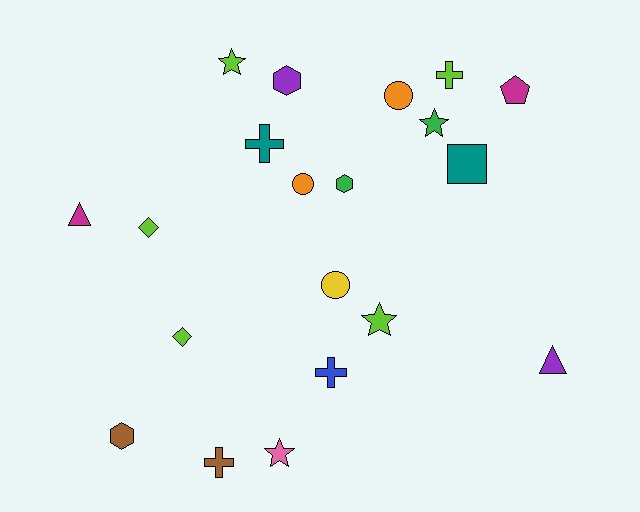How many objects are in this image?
There are 20 objects.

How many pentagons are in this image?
There is 1 pentagon.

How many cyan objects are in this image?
There are no cyan objects.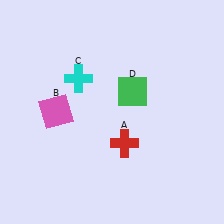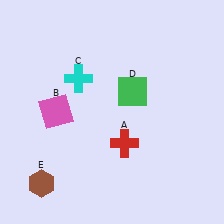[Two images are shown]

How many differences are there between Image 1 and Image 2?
There is 1 difference between the two images.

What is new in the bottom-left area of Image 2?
A brown hexagon (E) was added in the bottom-left area of Image 2.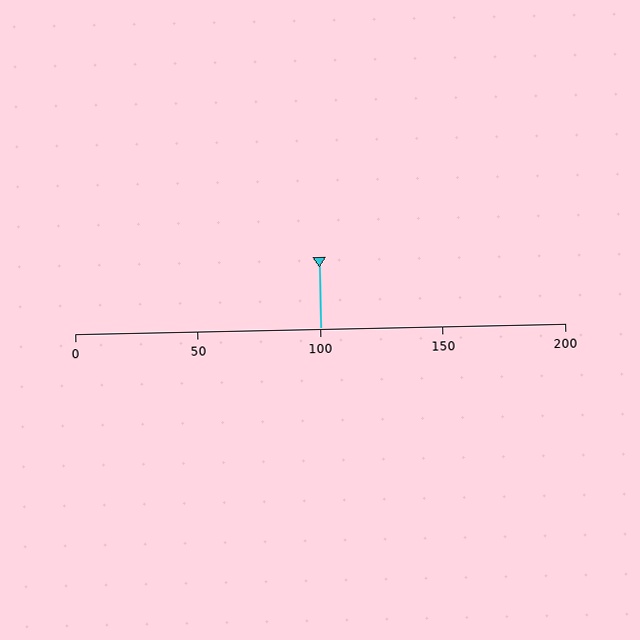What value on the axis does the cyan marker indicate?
The marker indicates approximately 100.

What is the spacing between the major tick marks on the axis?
The major ticks are spaced 50 apart.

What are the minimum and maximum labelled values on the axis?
The axis runs from 0 to 200.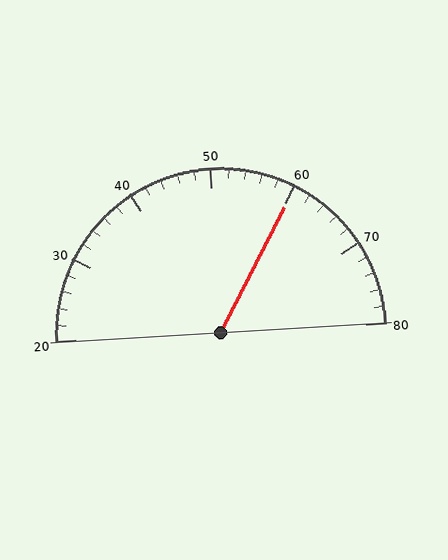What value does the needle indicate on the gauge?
The needle indicates approximately 60.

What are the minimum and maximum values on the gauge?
The gauge ranges from 20 to 80.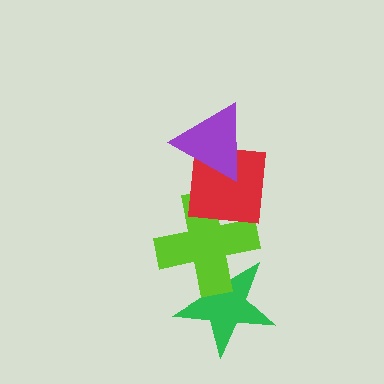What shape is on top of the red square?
The purple triangle is on top of the red square.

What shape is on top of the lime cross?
The red square is on top of the lime cross.